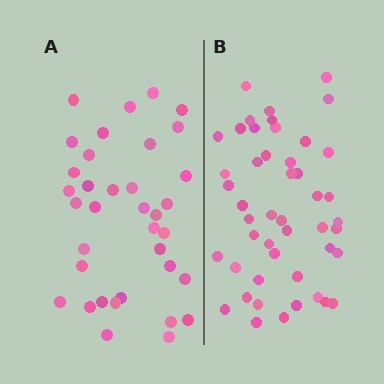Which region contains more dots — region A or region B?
Region B (the right region) has more dots.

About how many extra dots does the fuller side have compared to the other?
Region B has roughly 12 or so more dots than region A.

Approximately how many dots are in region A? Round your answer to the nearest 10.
About 40 dots. (The exact count is 36, which rounds to 40.)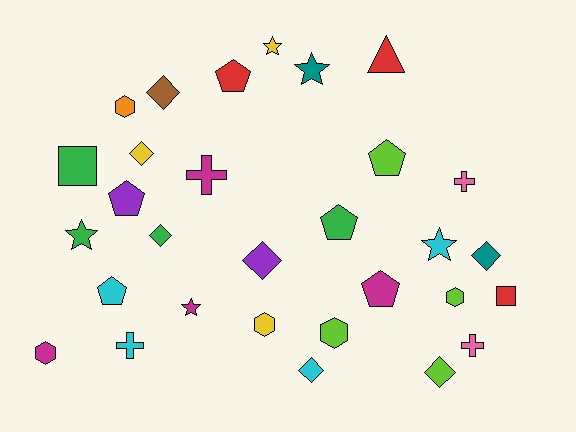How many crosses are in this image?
There are 4 crosses.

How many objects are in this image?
There are 30 objects.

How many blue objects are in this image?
There are no blue objects.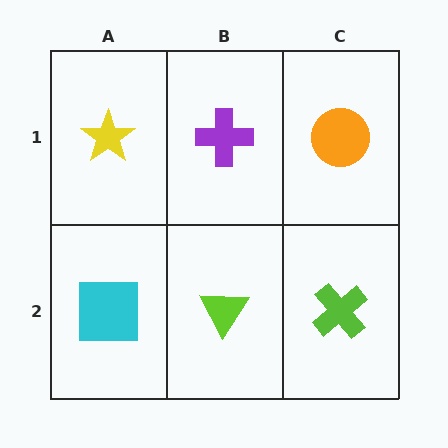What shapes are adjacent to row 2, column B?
A purple cross (row 1, column B), a cyan square (row 2, column A), a lime cross (row 2, column C).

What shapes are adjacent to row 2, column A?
A yellow star (row 1, column A), a lime triangle (row 2, column B).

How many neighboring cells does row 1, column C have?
2.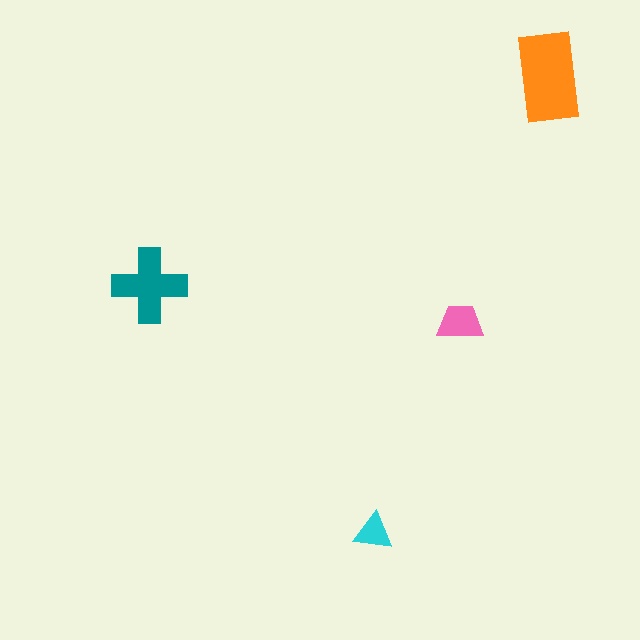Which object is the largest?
The orange rectangle.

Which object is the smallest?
The cyan triangle.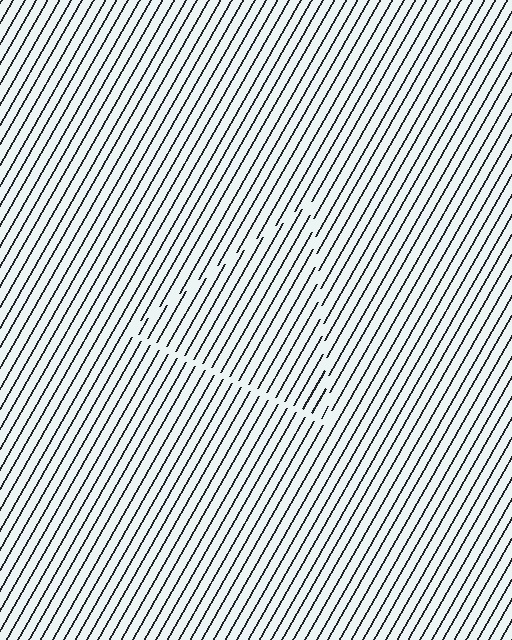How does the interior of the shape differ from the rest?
The interior of the shape contains the same grating, shifted by half a period — the contour is defined by the phase discontinuity where line-ends from the inner and outer gratings abut.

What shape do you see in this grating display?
An illusory triangle. The interior of the shape contains the same grating, shifted by half a period — the contour is defined by the phase discontinuity where line-ends from the inner and outer gratings abut.